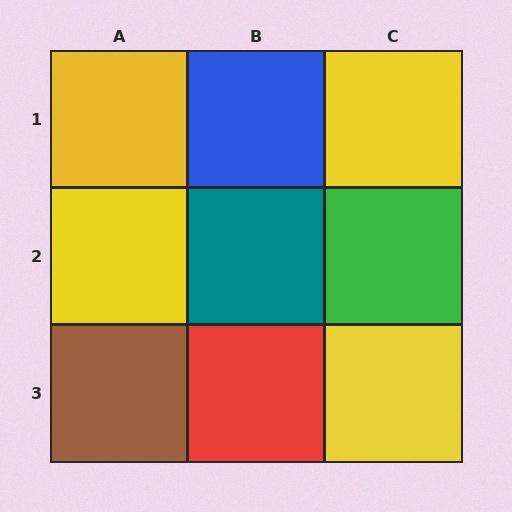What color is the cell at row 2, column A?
Yellow.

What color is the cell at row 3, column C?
Yellow.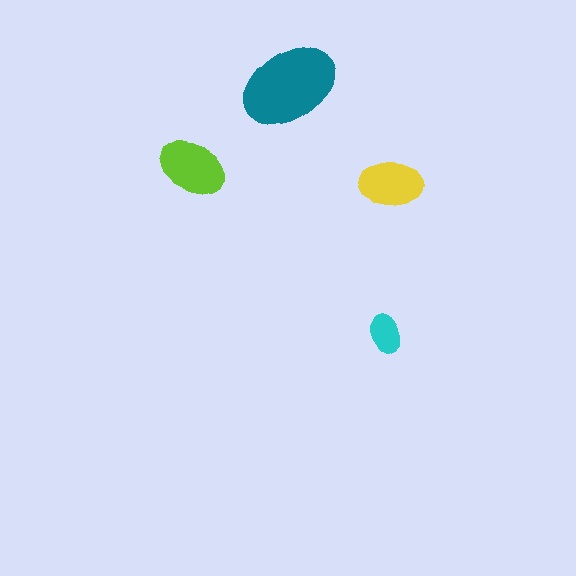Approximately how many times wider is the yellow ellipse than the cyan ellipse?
About 1.5 times wider.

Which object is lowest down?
The cyan ellipse is bottommost.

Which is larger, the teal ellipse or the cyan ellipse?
The teal one.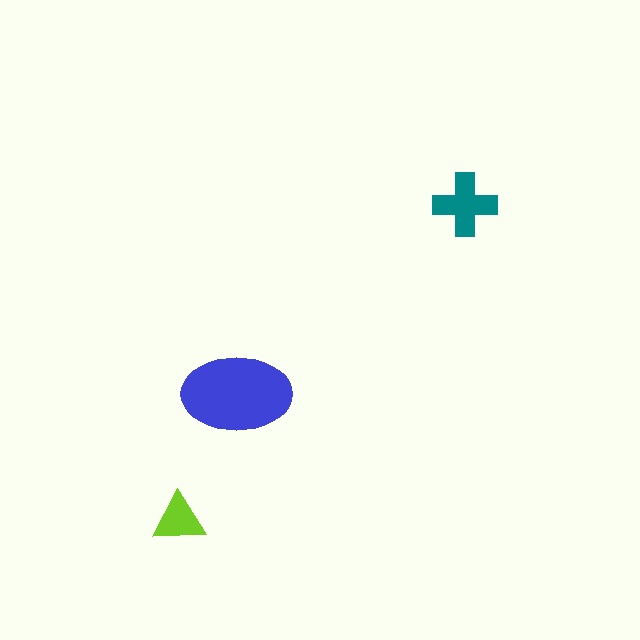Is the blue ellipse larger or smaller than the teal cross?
Larger.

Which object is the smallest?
The lime triangle.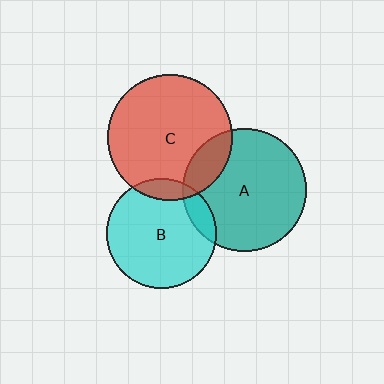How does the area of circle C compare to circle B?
Approximately 1.3 times.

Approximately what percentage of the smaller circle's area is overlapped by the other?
Approximately 15%.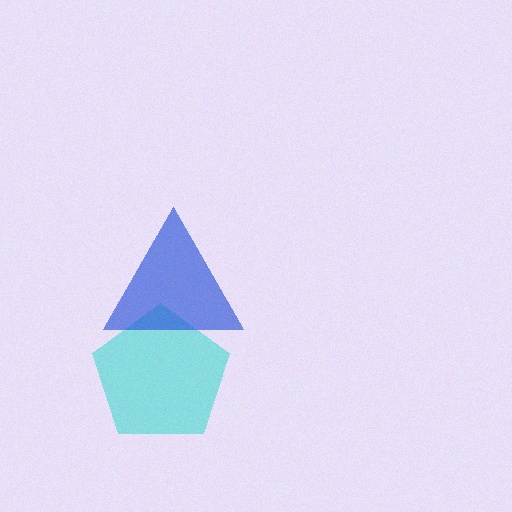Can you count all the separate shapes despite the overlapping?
Yes, there are 2 separate shapes.